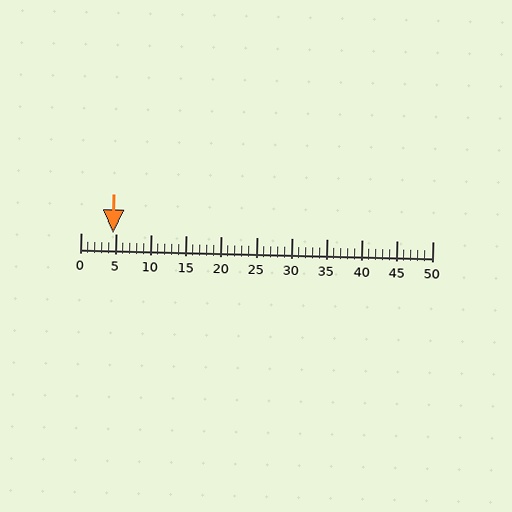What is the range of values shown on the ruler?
The ruler shows values from 0 to 50.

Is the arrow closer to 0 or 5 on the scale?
The arrow is closer to 5.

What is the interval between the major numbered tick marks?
The major tick marks are spaced 5 units apart.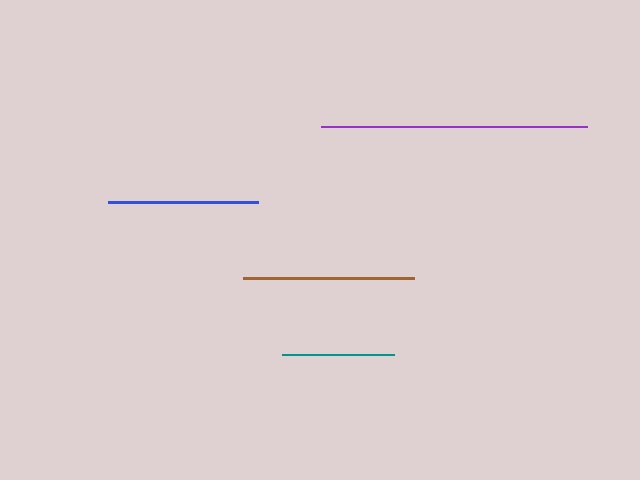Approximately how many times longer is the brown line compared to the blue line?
The brown line is approximately 1.1 times the length of the blue line.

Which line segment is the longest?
The purple line is the longest at approximately 266 pixels.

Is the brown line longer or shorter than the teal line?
The brown line is longer than the teal line.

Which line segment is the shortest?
The teal line is the shortest at approximately 112 pixels.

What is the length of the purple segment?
The purple segment is approximately 266 pixels long.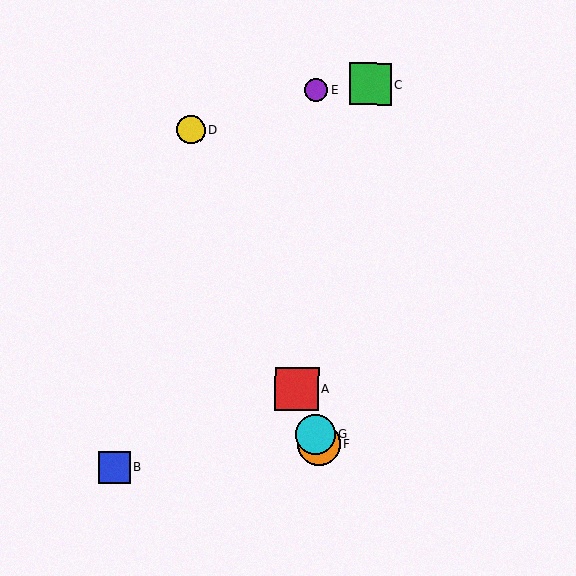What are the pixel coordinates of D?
Object D is at (191, 130).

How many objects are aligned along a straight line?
4 objects (A, D, F, G) are aligned along a straight line.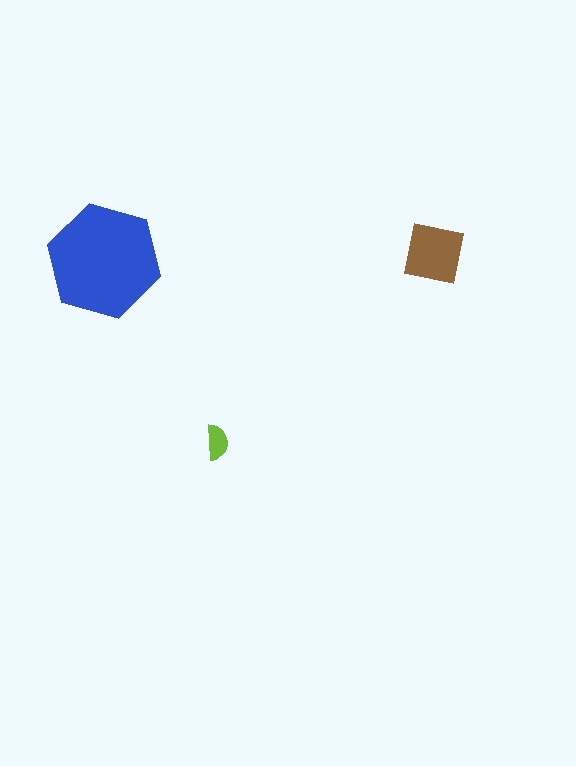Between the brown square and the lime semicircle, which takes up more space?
The brown square.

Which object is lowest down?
The lime semicircle is bottommost.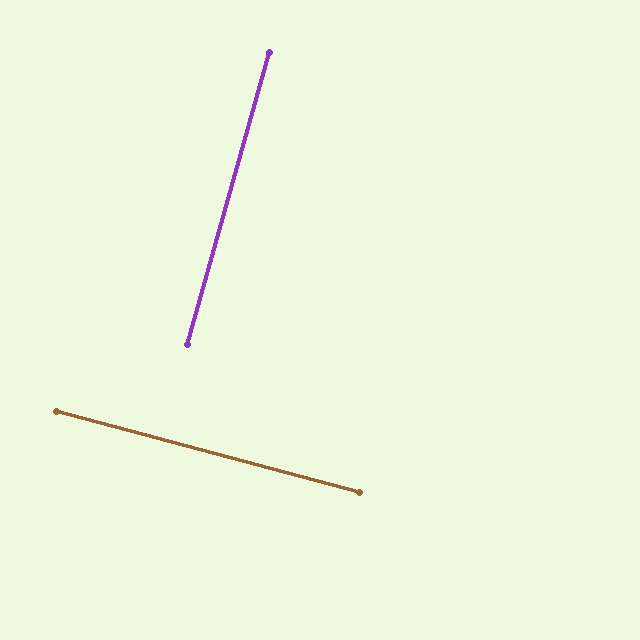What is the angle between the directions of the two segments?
Approximately 89 degrees.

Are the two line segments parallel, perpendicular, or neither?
Perpendicular — they meet at approximately 89°.